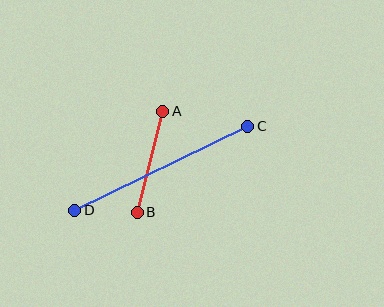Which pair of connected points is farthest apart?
Points C and D are farthest apart.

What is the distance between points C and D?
The distance is approximately 192 pixels.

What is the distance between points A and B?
The distance is approximately 104 pixels.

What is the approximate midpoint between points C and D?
The midpoint is at approximately (161, 168) pixels.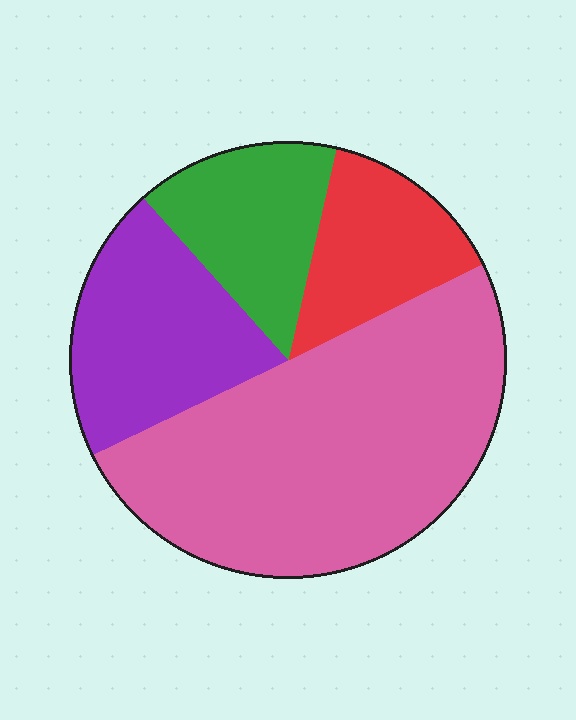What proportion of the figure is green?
Green covers roughly 15% of the figure.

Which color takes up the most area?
Pink, at roughly 50%.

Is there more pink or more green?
Pink.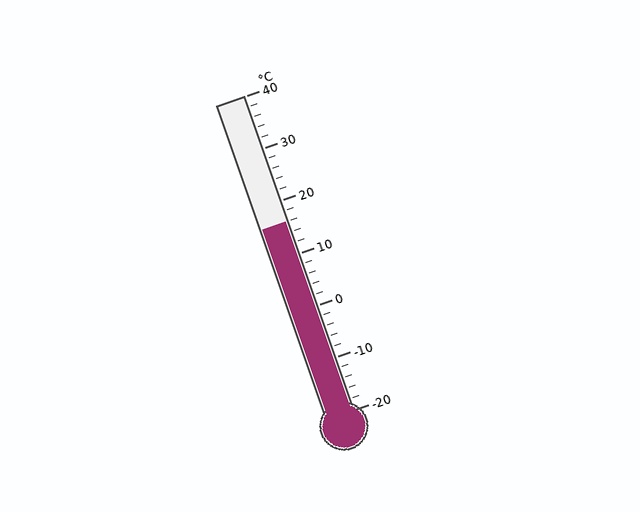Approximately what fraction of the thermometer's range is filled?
The thermometer is filled to approximately 60% of its range.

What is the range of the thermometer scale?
The thermometer scale ranges from -20°C to 40°C.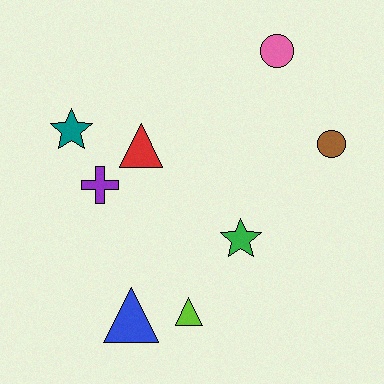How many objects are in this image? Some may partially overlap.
There are 8 objects.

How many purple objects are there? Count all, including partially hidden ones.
There is 1 purple object.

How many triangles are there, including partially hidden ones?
There are 3 triangles.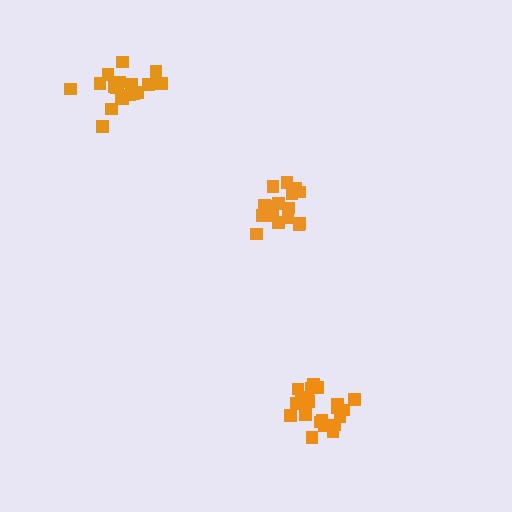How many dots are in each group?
Group 1: 21 dots, Group 2: 16 dots, Group 3: 21 dots (58 total).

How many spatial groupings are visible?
There are 3 spatial groupings.